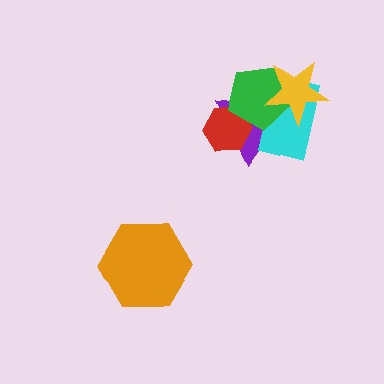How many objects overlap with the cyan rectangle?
3 objects overlap with the cyan rectangle.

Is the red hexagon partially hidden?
Yes, it is partially covered by another shape.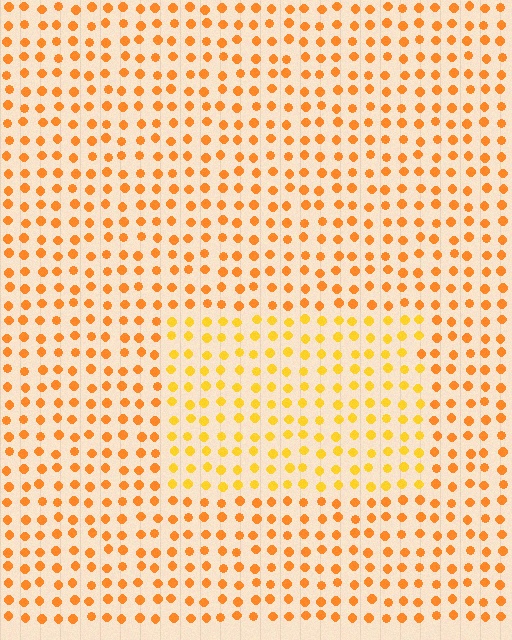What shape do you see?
I see a rectangle.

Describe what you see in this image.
The image is filled with small orange elements in a uniform arrangement. A rectangle-shaped region is visible where the elements are tinted to a slightly different hue, forming a subtle color boundary.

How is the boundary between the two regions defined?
The boundary is defined purely by a slight shift in hue (about 21 degrees). Spacing, size, and orientation are identical on both sides.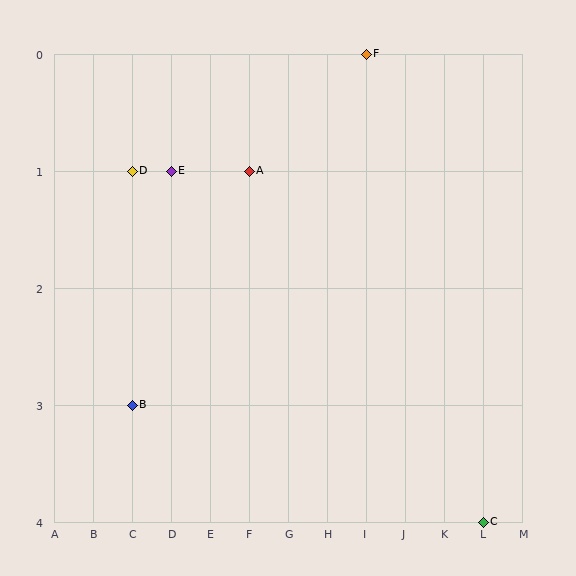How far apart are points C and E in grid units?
Points C and E are 8 columns and 3 rows apart (about 8.5 grid units diagonally).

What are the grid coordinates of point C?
Point C is at grid coordinates (L, 4).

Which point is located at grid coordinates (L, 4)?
Point C is at (L, 4).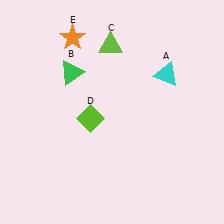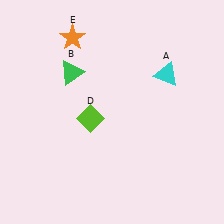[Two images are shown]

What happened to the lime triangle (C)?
The lime triangle (C) was removed in Image 2. It was in the top-left area of Image 1.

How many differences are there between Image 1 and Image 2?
There is 1 difference between the two images.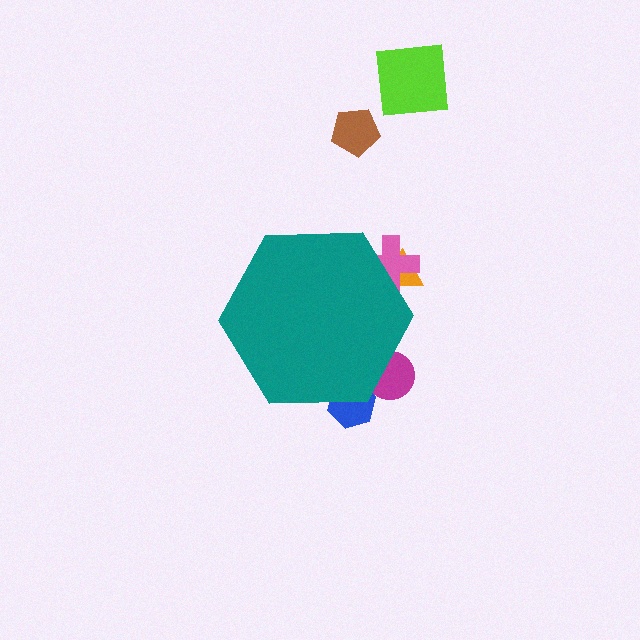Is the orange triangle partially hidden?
Yes, the orange triangle is partially hidden behind the teal hexagon.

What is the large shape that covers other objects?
A teal hexagon.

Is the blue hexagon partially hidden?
Yes, the blue hexagon is partially hidden behind the teal hexagon.